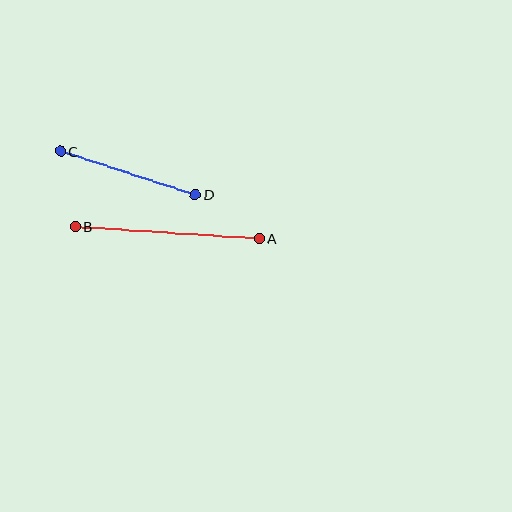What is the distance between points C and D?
The distance is approximately 141 pixels.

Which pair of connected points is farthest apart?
Points A and B are farthest apart.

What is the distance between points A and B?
The distance is approximately 184 pixels.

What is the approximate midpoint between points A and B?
The midpoint is at approximately (167, 232) pixels.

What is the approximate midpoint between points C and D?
The midpoint is at approximately (128, 173) pixels.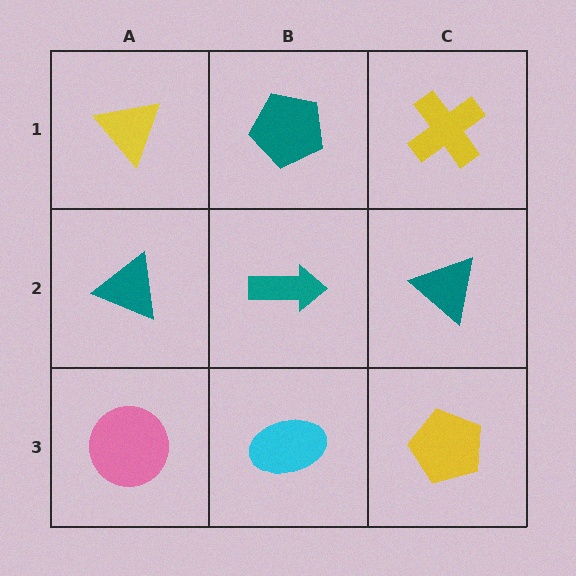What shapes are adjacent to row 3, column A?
A teal triangle (row 2, column A), a cyan ellipse (row 3, column B).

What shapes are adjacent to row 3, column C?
A teal triangle (row 2, column C), a cyan ellipse (row 3, column B).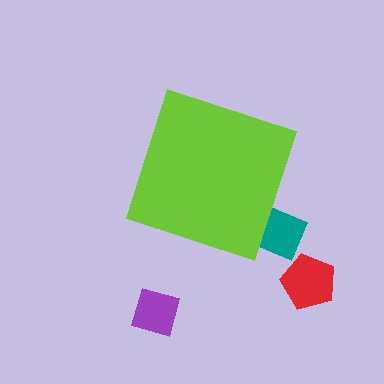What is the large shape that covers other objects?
A lime diamond.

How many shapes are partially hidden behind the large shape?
1 shape is partially hidden.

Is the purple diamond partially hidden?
No, the purple diamond is fully visible.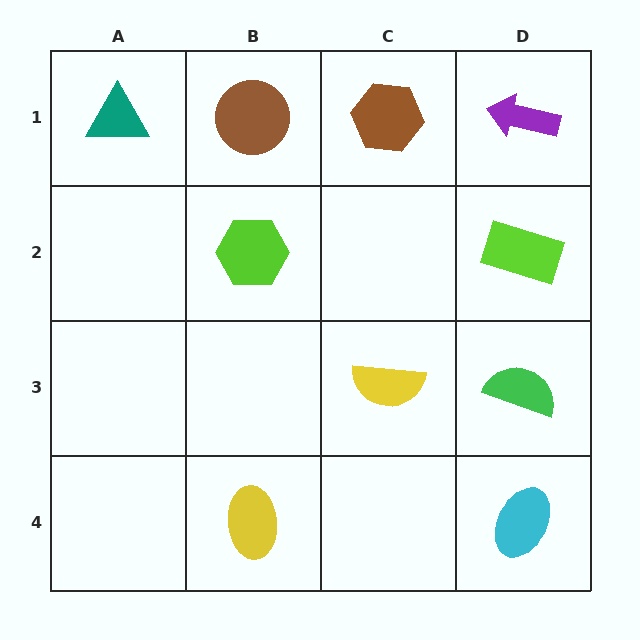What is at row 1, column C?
A brown hexagon.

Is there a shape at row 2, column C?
No, that cell is empty.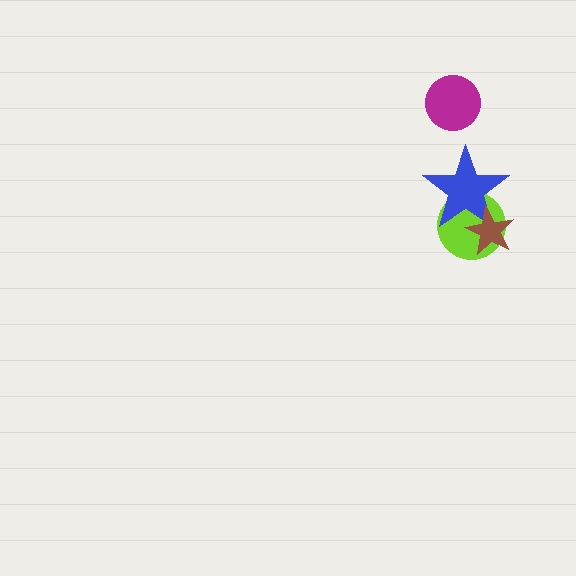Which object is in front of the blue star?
The brown star is in front of the blue star.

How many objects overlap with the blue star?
2 objects overlap with the blue star.